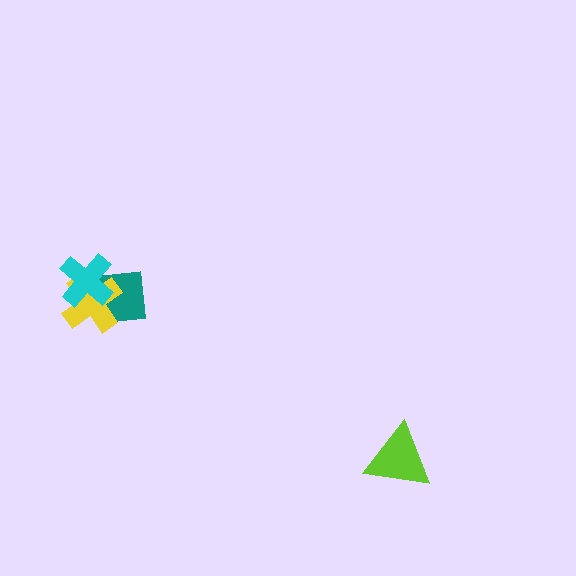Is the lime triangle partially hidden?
No, no other shape covers it.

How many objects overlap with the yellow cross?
2 objects overlap with the yellow cross.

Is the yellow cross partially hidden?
Yes, it is partially covered by another shape.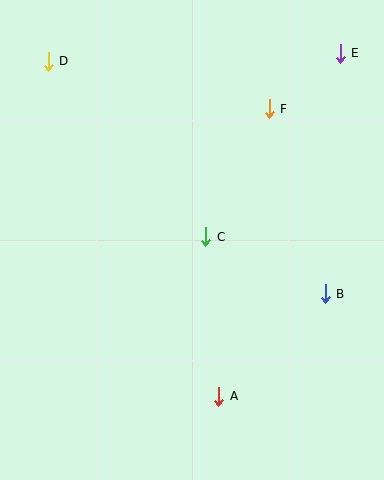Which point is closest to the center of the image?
Point C at (206, 237) is closest to the center.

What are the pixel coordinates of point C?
Point C is at (206, 237).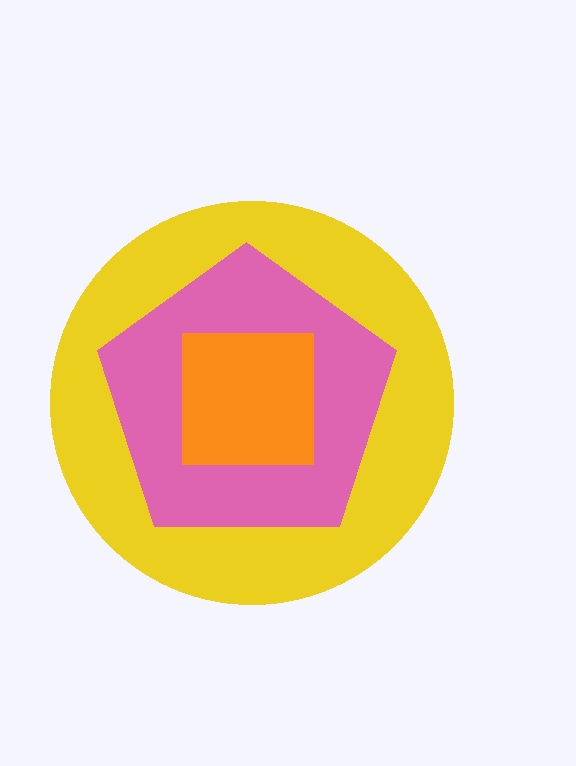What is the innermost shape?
The orange square.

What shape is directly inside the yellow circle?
The pink pentagon.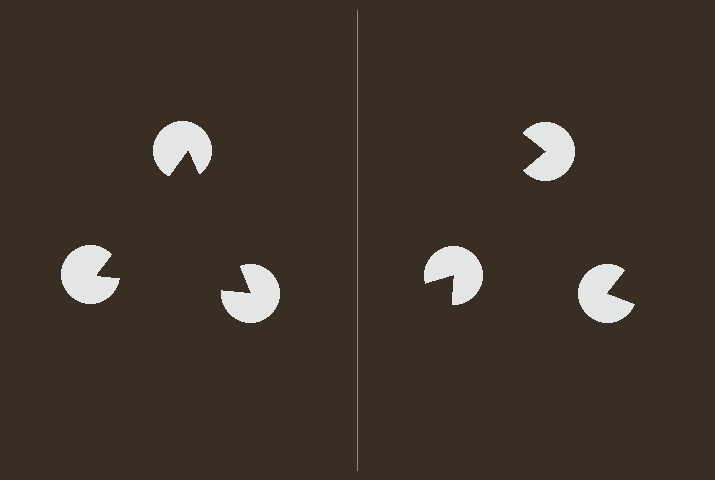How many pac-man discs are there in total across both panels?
6 — 3 on each side.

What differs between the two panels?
The pac-man discs are positioned identically on both sides; only the wedge orientations differ. On the left they align to a triangle; on the right they are misaligned.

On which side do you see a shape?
An illusory triangle appears on the left side. On the right side the wedge cuts are rotated, so no coherent shape forms.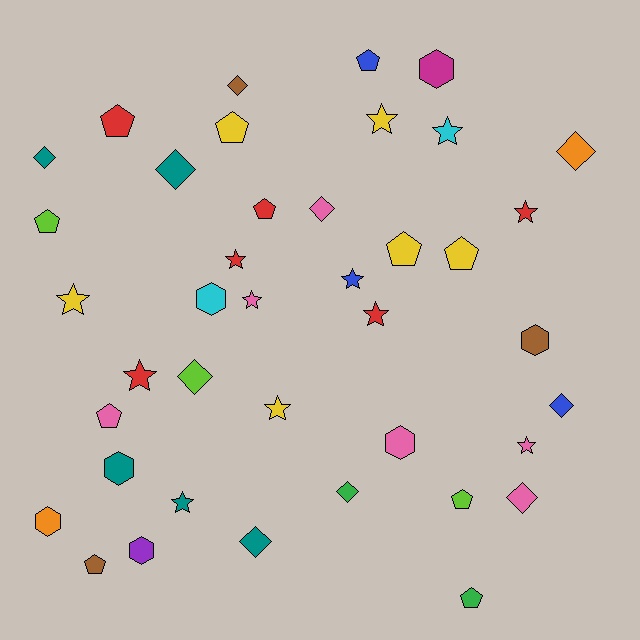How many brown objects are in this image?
There are 3 brown objects.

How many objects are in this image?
There are 40 objects.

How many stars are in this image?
There are 12 stars.